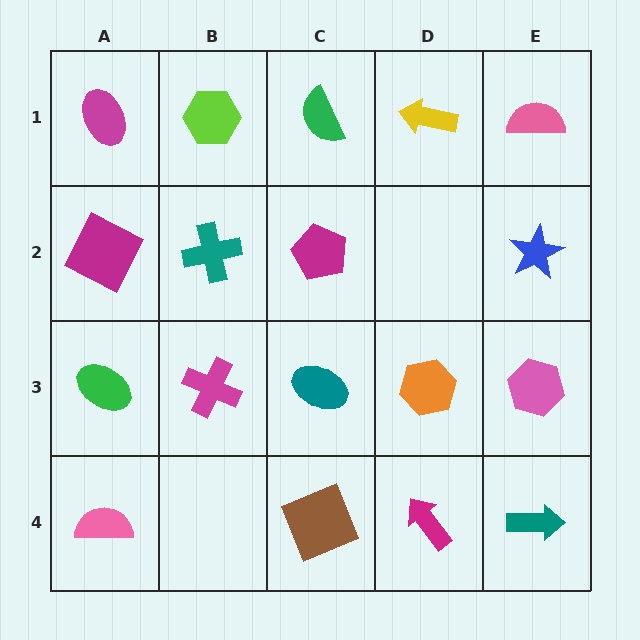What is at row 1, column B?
A lime hexagon.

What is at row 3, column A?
A green ellipse.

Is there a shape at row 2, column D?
No, that cell is empty.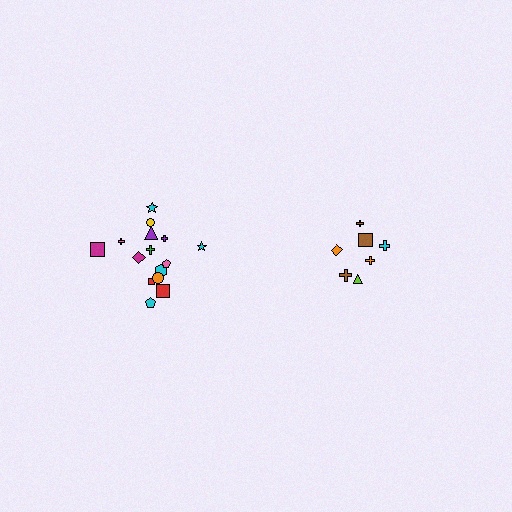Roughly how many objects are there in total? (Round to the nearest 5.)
Roughly 20 objects in total.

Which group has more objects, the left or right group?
The left group.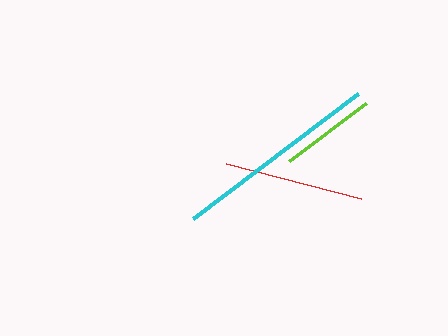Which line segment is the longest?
The cyan line is the longest at approximately 207 pixels.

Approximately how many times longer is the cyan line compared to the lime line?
The cyan line is approximately 2.1 times the length of the lime line.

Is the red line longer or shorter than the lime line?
The red line is longer than the lime line.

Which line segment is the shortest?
The lime line is the shortest at approximately 97 pixels.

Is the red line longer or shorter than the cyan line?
The cyan line is longer than the red line.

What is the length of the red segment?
The red segment is approximately 140 pixels long.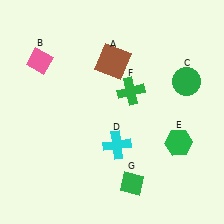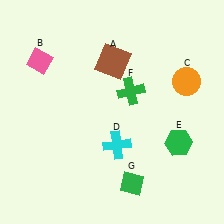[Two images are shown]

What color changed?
The circle (C) changed from green in Image 1 to orange in Image 2.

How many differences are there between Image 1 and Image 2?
There is 1 difference between the two images.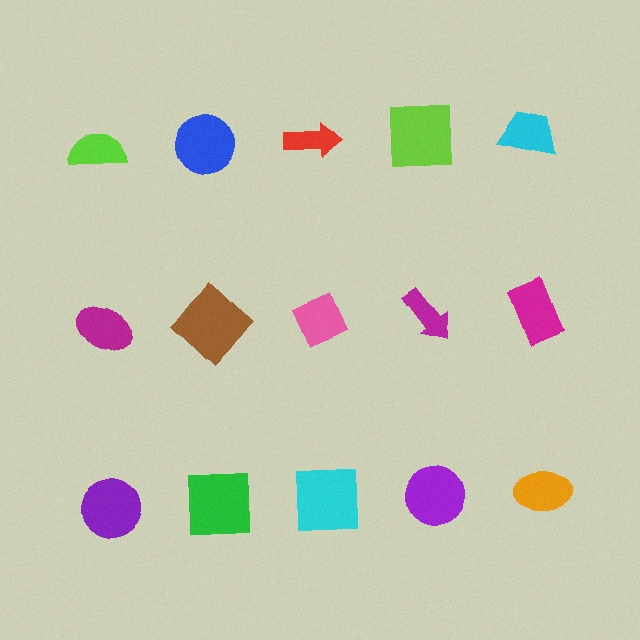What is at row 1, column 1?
A lime semicircle.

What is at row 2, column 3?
A pink diamond.